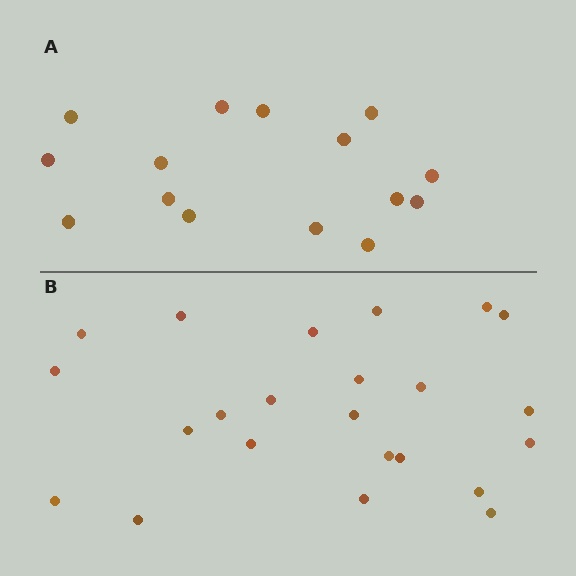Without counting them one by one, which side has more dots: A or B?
Region B (the bottom region) has more dots.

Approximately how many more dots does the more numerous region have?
Region B has roughly 8 or so more dots than region A.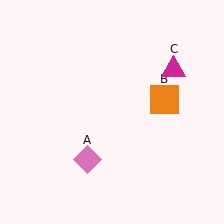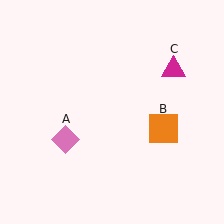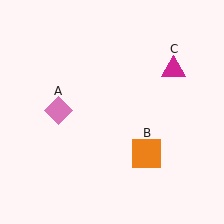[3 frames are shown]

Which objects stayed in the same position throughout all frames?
Magenta triangle (object C) remained stationary.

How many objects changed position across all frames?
2 objects changed position: pink diamond (object A), orange square (object B).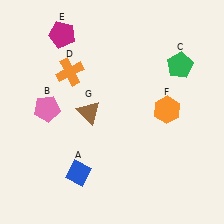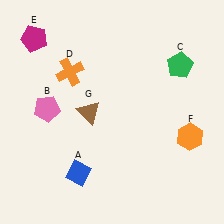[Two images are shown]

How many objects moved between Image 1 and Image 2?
2 objects moved between the two images.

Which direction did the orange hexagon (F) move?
The orange hexagon (F) moved down.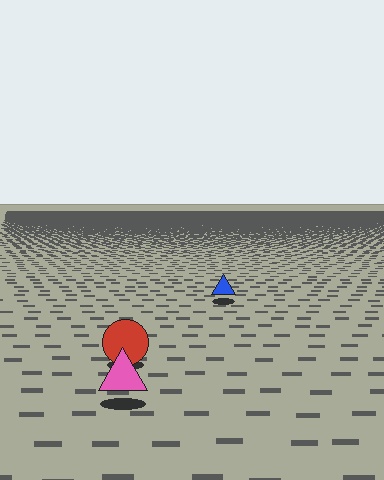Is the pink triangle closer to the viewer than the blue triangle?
Yes. The pink triangle is closer — you can tell from the texture gradient: the ground texture is coarser near it.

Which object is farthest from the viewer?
The blue triangle is farthest from the viewer. It appears smaller and the ground texture around it is denser.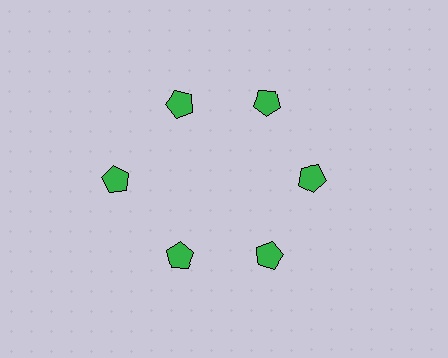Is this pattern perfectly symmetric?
No. The 6 green pentagons are arranged in a ring, but one element near the 9 o'clock position is pushed outward from the center, breaking the 6-fold rotational symmetry.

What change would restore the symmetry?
The symmetry would be restored by moving it inward, back onto the ring so that all 6 pentagons sit at equal angles and equal distance from the center.